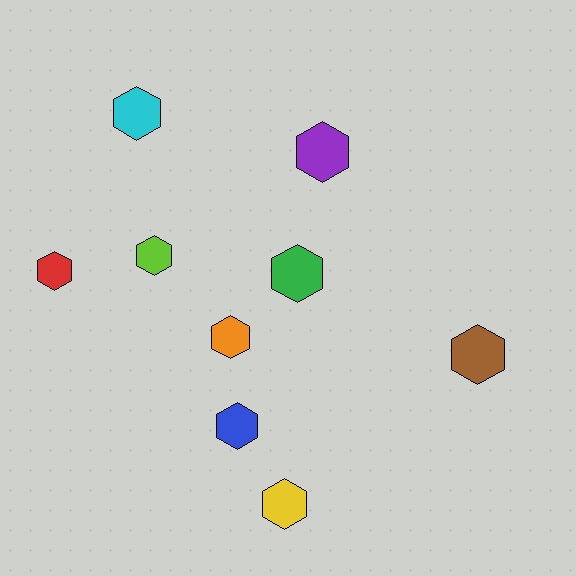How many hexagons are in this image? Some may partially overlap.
There are 9 hexagons.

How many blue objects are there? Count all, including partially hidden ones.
There is 1 blue object.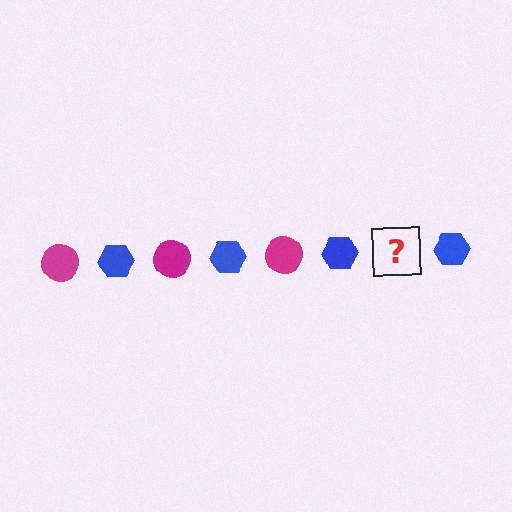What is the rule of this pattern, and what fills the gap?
The rule is that the pattern alternates between magenta circle and blue hexagon. The gap should be filled with a magenta circle.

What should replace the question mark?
The question mark should be replaced with a magenta circle.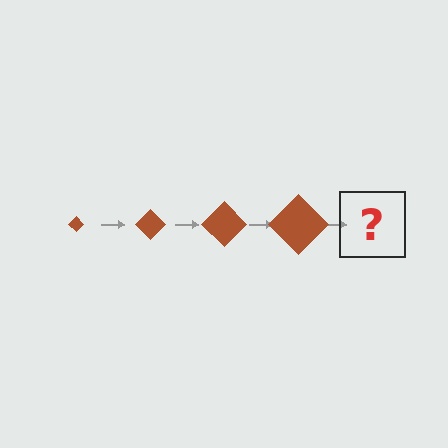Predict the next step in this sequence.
The next step is a brown diamond, larger than the previous one.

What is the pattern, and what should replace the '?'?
The pattern is that the diamond gets progressively larger each step. The '?' should be a brown diamond, larger than the previous one.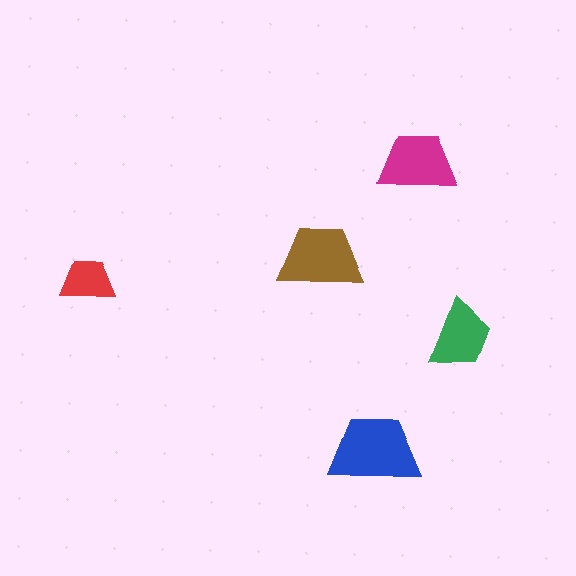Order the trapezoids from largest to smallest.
the blue one, the brown one, the magenta one, the green one, the red one.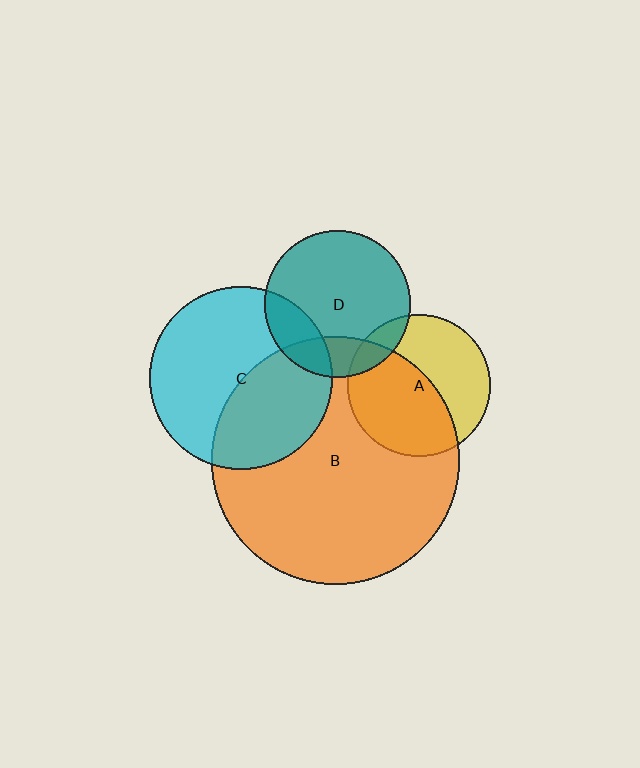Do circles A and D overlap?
Yes.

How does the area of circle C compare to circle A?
Approximately 1.7 times.